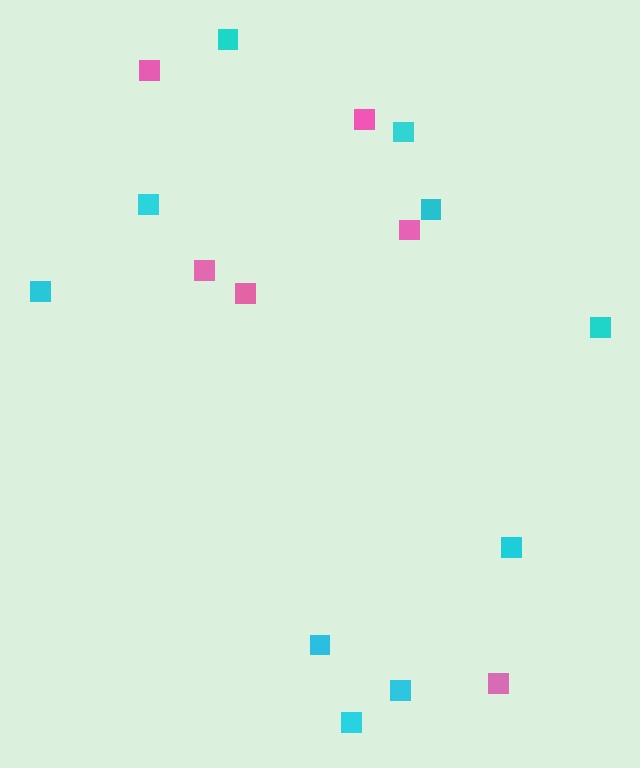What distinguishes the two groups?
There are 2 groups: one group of pink squares (6) and one group of cyan squares (10).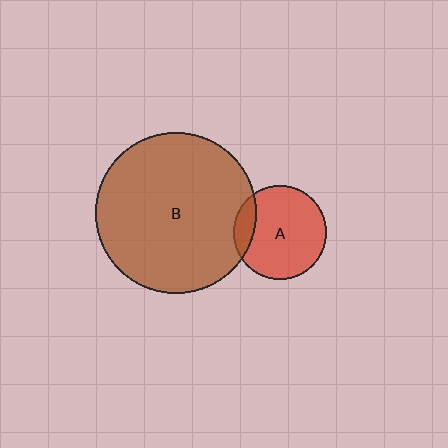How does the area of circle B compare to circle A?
Approximately 3.0 times.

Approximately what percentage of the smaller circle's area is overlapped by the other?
Approximately 15%.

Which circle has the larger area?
Circle B (brown).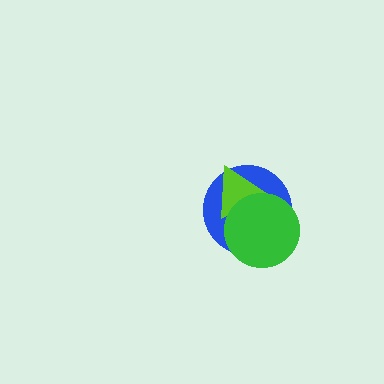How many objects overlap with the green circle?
2 objects overlap with the green circle.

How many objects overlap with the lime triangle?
2 objects overlap with the lime triangle.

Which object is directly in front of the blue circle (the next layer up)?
The lime triangle is directly in front of the blue circle.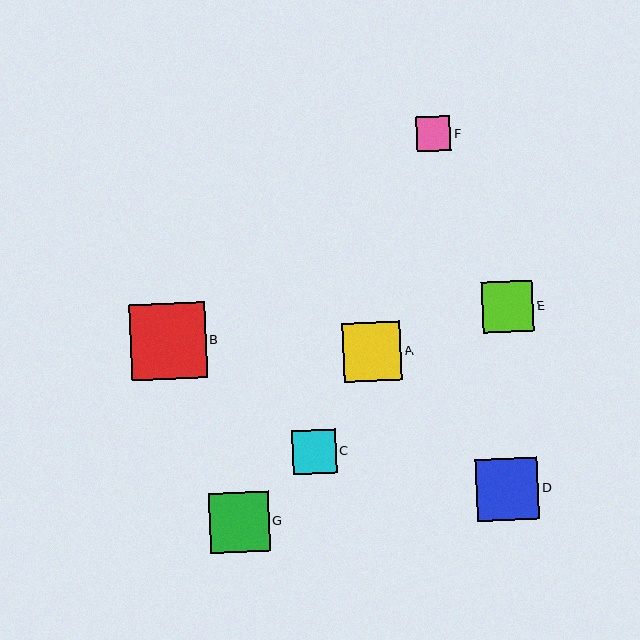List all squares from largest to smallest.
From largest to smallest: B, D, G, A, E, C, F.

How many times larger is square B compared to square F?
Square B is approximately 2.2 times the size of square F.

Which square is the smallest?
Square F is the smallest with a size of approximately 35 pixels.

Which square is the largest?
Square B is the largest with a size of approximately 76 pixels.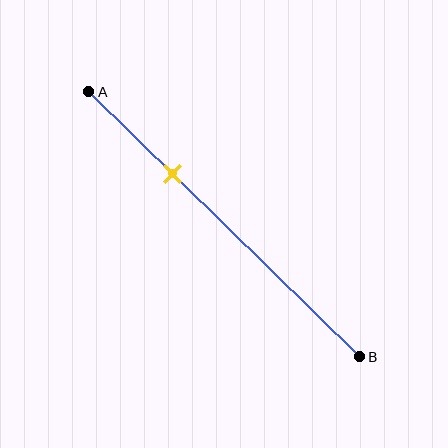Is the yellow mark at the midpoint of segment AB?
No, the mark is at about 30% from A, not at the 50% midpoint.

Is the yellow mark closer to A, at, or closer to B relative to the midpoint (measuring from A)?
The yellow mark is closer to point A than the midpoint of segment AB.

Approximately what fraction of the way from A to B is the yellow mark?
The yellow mark is approximately 30% of the way from A to B.